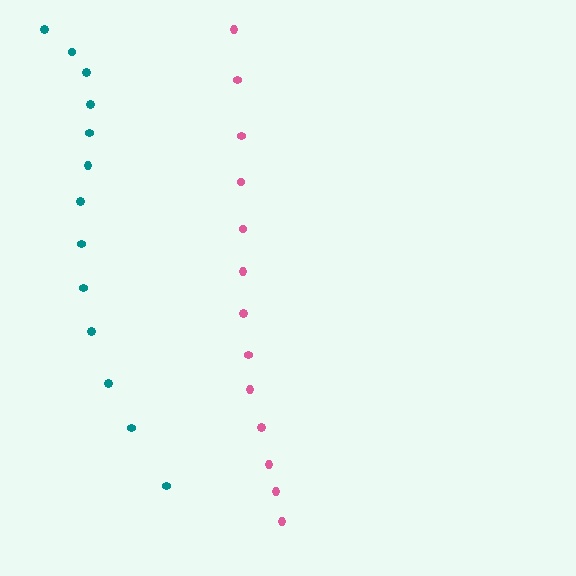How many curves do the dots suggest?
There are 2 distinct paths.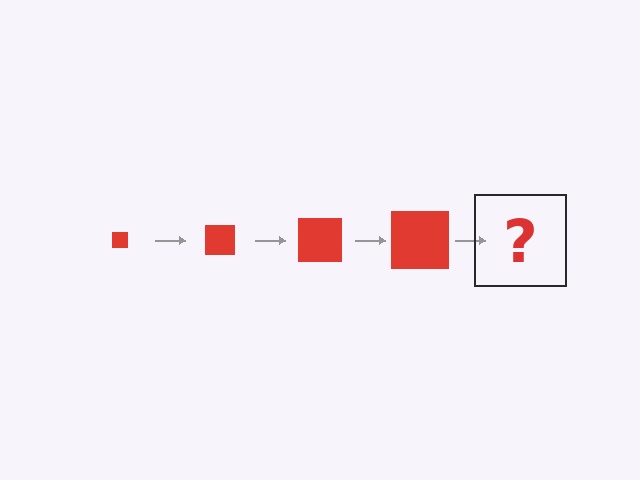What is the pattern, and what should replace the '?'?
The pattern is that the square gets progressively larger each step. The '?' should be a red square, larger than the previous one.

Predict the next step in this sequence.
The next step is a red square, larger than the previous one.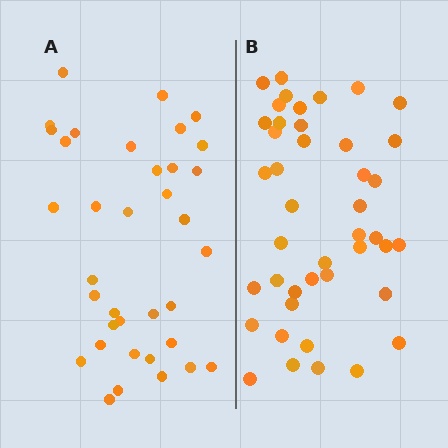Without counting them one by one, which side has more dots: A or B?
Region B (the right region) has more dots.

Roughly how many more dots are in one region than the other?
Region B has roughly 8 or so more dots than region A.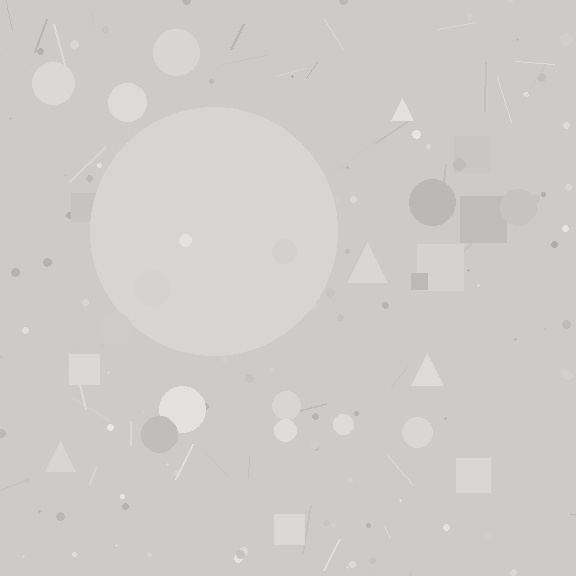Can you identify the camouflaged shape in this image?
The camouflaged shape is a circle.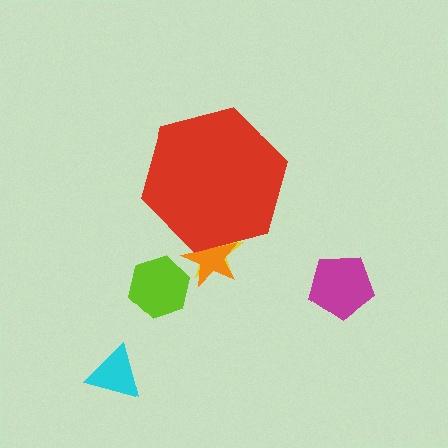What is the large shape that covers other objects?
A red hexagon.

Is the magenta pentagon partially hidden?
No, the magenta pentagon is fully visible.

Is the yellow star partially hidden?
Yes, the yellow star is partially hidden behind the red hexagon.